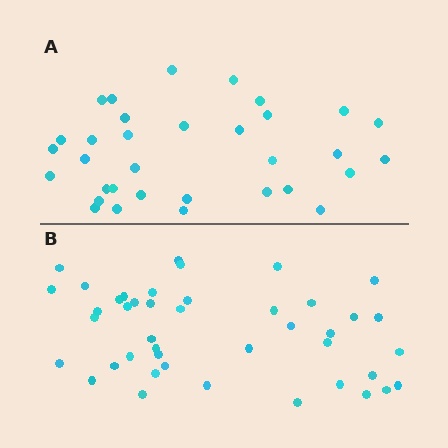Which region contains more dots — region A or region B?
Region B (the bottom region) has more dots.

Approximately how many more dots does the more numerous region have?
Region B has roughly 10 or so more dots than region A.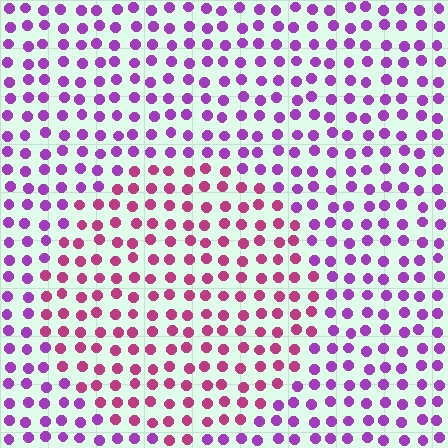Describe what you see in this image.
The image is filled with small purple elements in a uniform arrangement. A circle-shaped region is visible where the elements are tinted to a slightly different hue, forming a subtle color boundary.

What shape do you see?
I see a circle.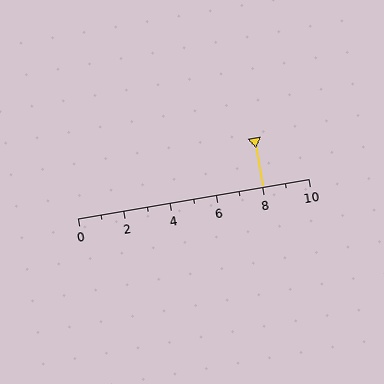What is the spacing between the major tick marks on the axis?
The major ticks are spaced 2 apart.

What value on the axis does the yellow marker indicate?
The marker indicates approximately 8.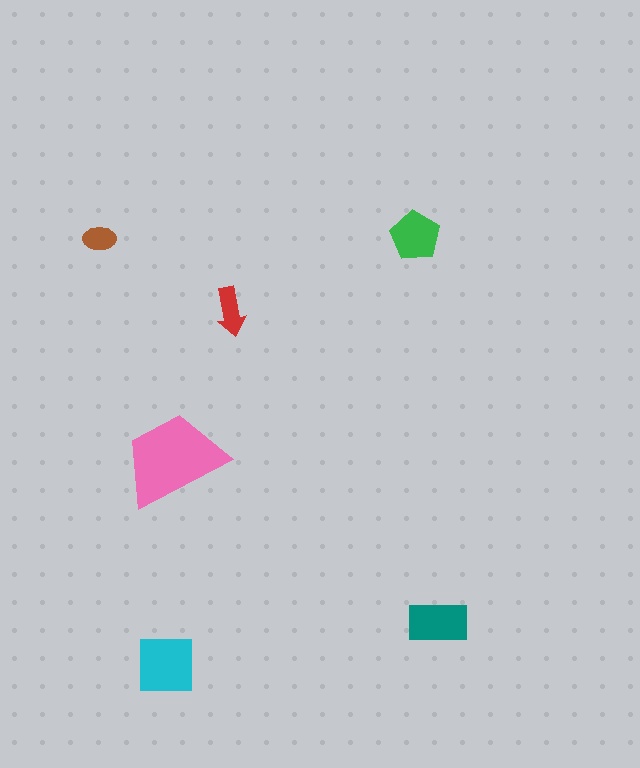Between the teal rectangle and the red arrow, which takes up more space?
The teal rectangle.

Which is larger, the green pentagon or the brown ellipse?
The green pentagon.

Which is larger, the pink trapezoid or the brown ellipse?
The pink trapezoid.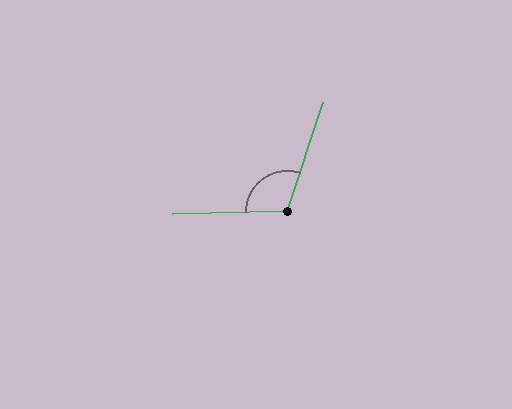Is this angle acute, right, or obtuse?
It is obtuse.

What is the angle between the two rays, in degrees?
Approximately 109 degrees.